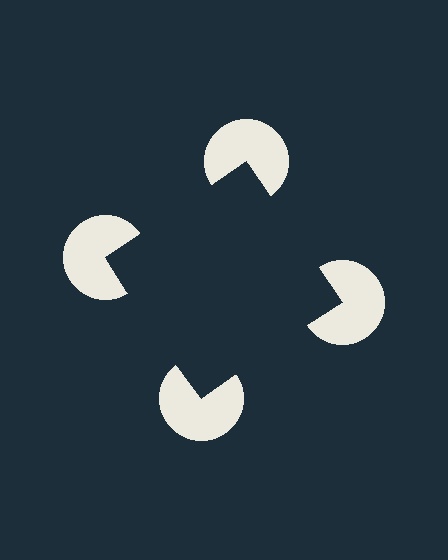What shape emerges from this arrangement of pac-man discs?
An illusory square — its edges are inferred from the aligned wedge cuts in the pac-man discs, not physically drawn.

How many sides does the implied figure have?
4 sides.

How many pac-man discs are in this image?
There are 4 — one at each vertex of the illusory square.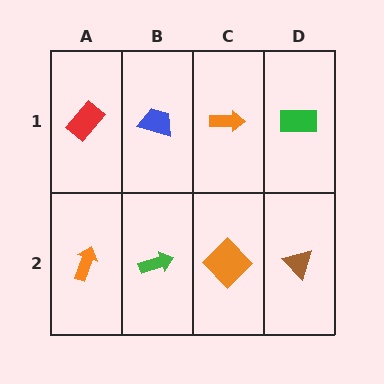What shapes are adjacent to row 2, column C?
An orange arrow (row 1, column C), a green arrow (row 2, column B), a brown triangle (row 2, column D).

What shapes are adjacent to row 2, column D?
A green rectangle (row 1, column D), an orange diamond (row 2, column C).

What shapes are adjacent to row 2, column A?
A red rectangle (row 1, column A), a green arrow (row 2, column B).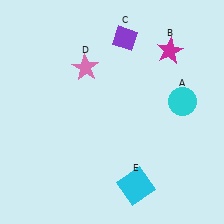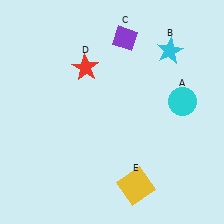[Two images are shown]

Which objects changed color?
B changed from magenta to cyan. D changed from pink to red. E changed from cyan to yellow.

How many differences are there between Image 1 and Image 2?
There are 3 differences between the two images.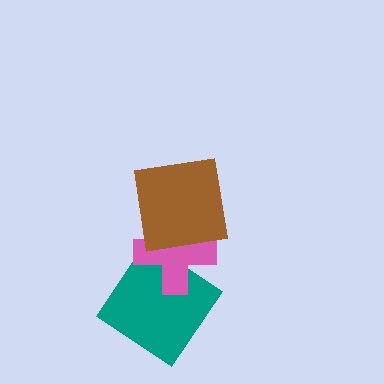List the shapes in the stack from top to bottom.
From top to bottom: the brown square, the pink cross, the teal diamond.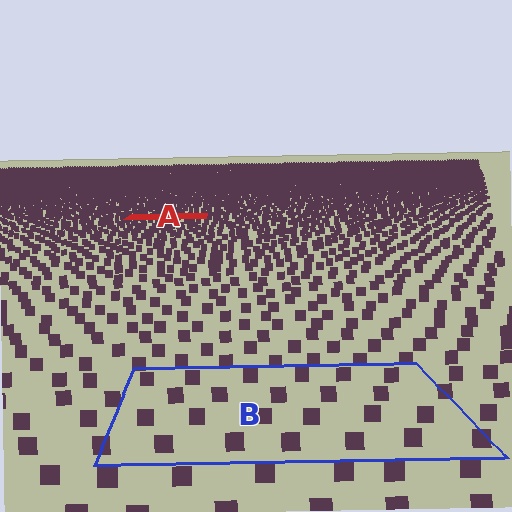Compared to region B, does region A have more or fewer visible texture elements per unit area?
Region A has more texture elements per unit area — they are packed more densely because it is farther away.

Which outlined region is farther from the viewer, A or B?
Region A is farther from the viewer — the texture elements inside it appear smaller and more densely packed.